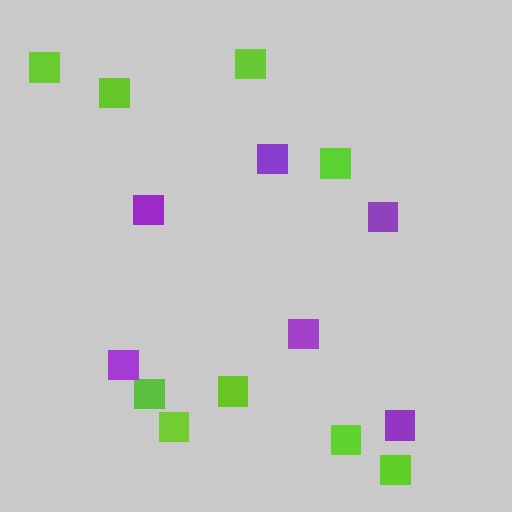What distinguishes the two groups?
There are 2 groups: one group of lime squares (9) and one group of purple squares (6).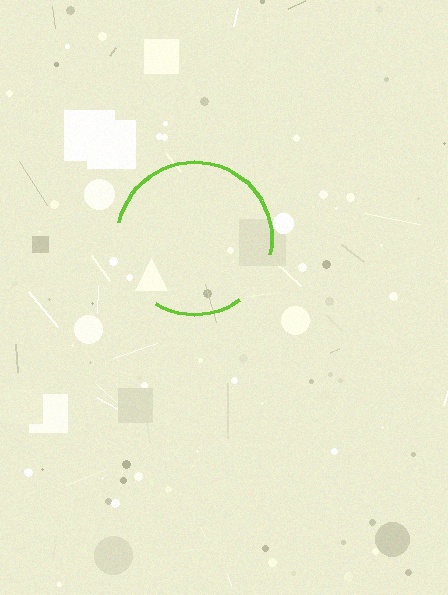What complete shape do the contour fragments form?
The contour fragments form a circle.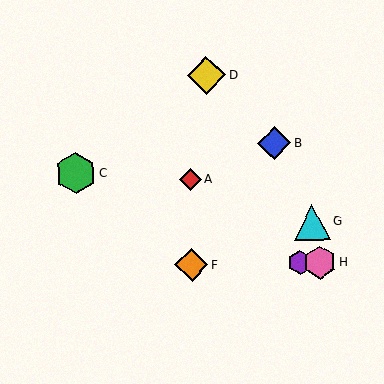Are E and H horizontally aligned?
Yes, both are at y≈263.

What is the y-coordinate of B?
Object B is at y≈143.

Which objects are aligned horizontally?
Objects E, F, H are aligned horizontally.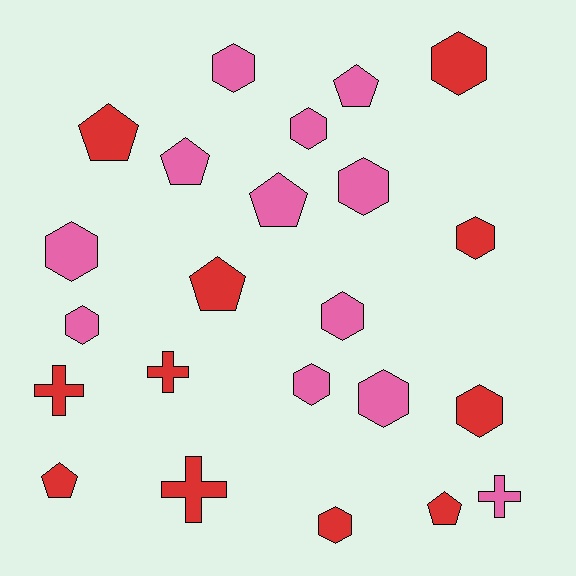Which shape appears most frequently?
Hexagon, with 12 objects.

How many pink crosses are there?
There is 1 pink cross.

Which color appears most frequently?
Pink, with 12 objects.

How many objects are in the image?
There are 23 objects.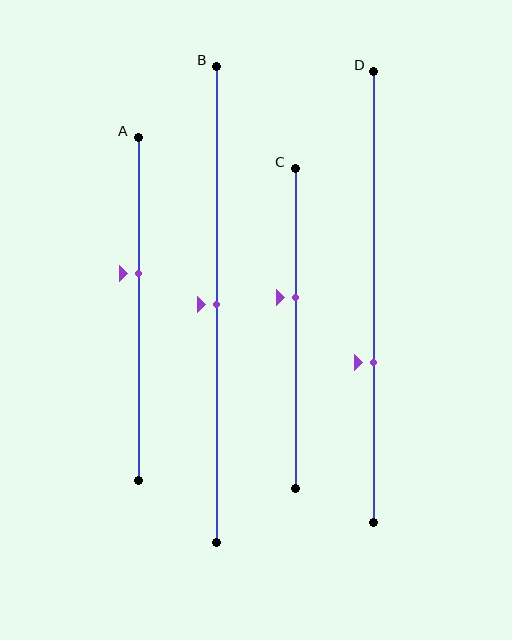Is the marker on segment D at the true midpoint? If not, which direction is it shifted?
No, the marker on segment D is shifted downward by about 15% of the segment length.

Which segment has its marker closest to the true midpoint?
Segment B has its marker closest to the true midpoint.